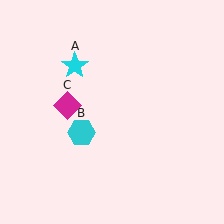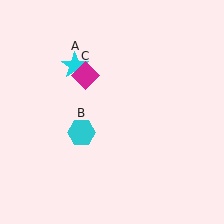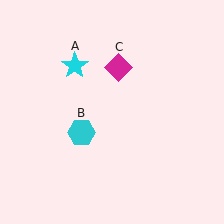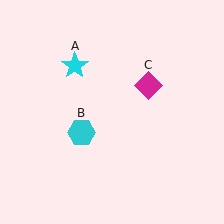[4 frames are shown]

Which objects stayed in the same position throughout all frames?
Cyan star (object A) and cyan hexagon (object B) remained stationary.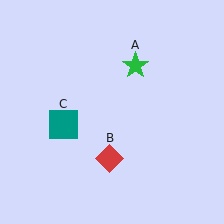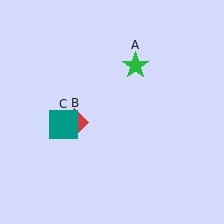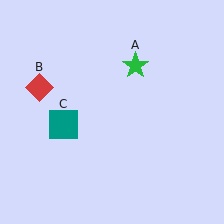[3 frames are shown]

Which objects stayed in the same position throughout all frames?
Green star (object A) and teal square (object C) remained stationary.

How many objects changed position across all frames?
1 object changed position: red diamond (object B).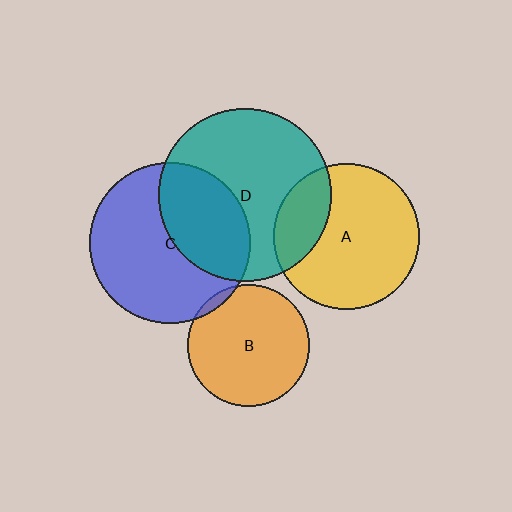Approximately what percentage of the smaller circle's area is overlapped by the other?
Approximately 40%.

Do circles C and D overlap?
Yes.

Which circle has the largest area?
Circle D (teal).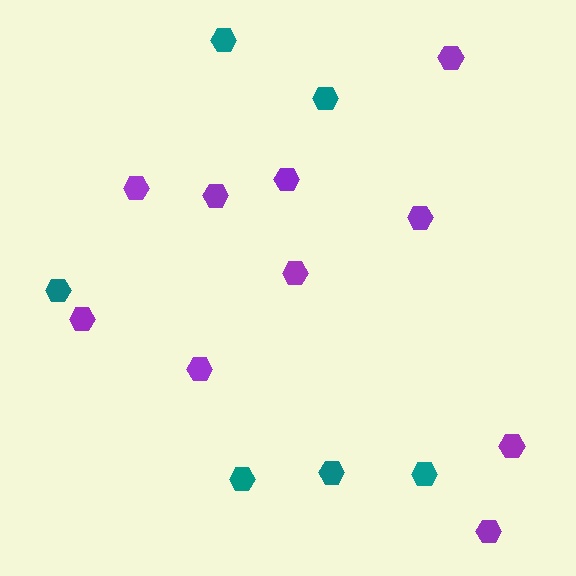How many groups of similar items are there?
There are 2 groups: one group of purple hexagons (10) and one group of teal hexagons (6).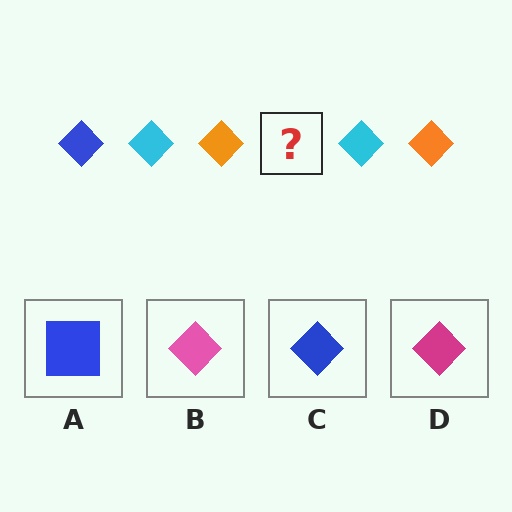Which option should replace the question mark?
Option C.